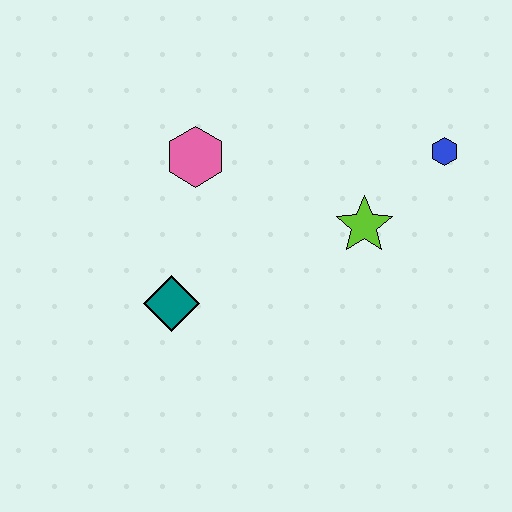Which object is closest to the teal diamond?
The pink hexagon is closest to the teal diamond.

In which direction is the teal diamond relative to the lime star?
The teal diamond is to the left of the lime star.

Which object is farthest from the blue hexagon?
The teal diamond is farthest from the blue hexagon.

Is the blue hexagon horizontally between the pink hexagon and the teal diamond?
No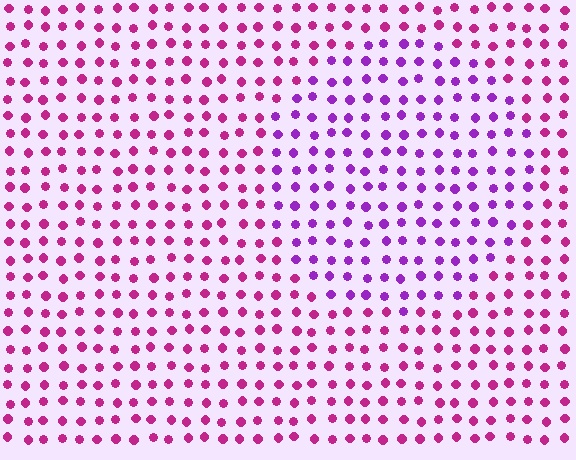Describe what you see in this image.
The image is filled with small magenta elements in a uniform arrangement. A circle-shaped region is visible where the elements are tinted to a slightly different hue, forming a subtle color boundary.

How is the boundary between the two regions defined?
The boundary is defined purely by a slight shift in hue (about 36 degrees). Spacing, size, and orientation are identical on both sides.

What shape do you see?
I see a circle.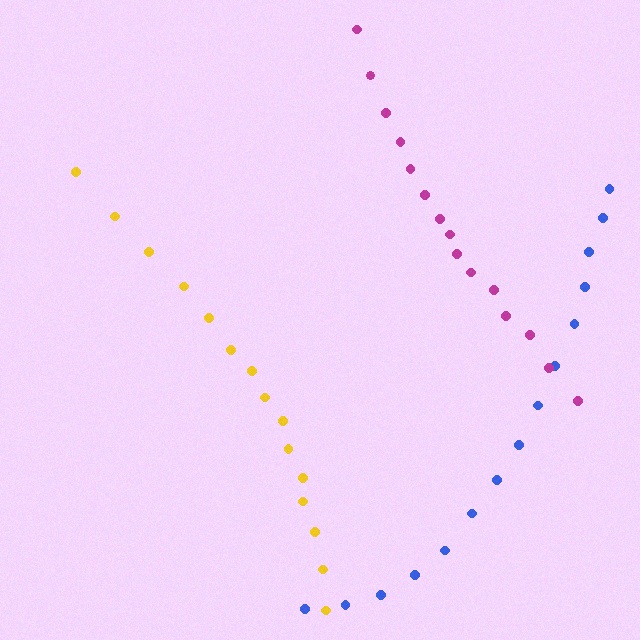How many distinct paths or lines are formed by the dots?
There are 3 distinct paths.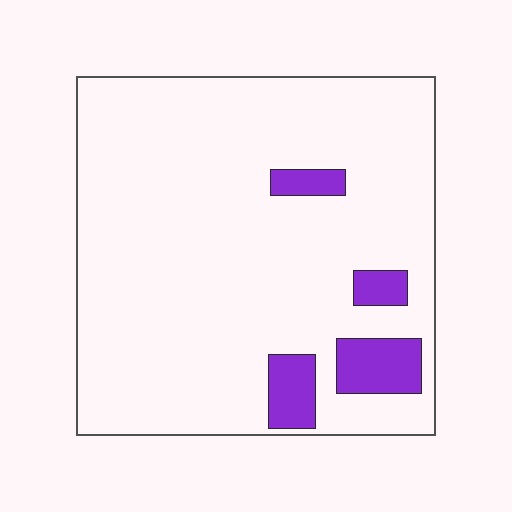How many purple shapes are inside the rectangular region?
4.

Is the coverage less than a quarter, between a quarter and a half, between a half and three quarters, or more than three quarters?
Less than a quarter.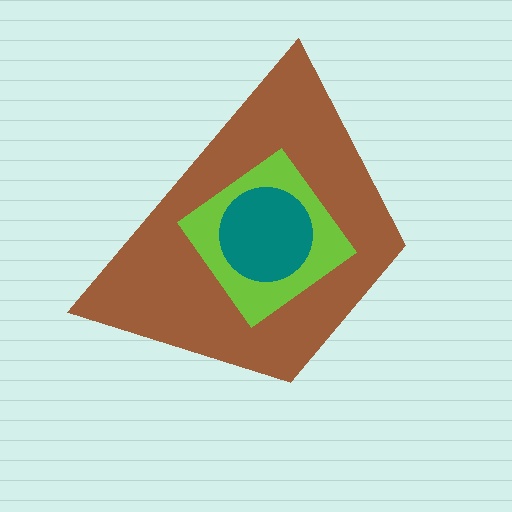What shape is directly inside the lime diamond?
The teal circle.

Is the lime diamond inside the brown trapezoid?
Yes.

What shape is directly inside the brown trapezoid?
The lime diamond.